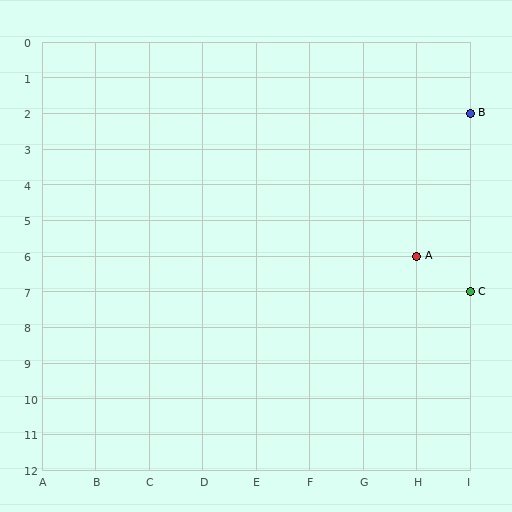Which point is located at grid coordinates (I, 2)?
Point B is at (I, 2).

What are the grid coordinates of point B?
Point B is at grid coordinates (I, 2).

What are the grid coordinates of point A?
Point A is at grid coordinates (H, 6).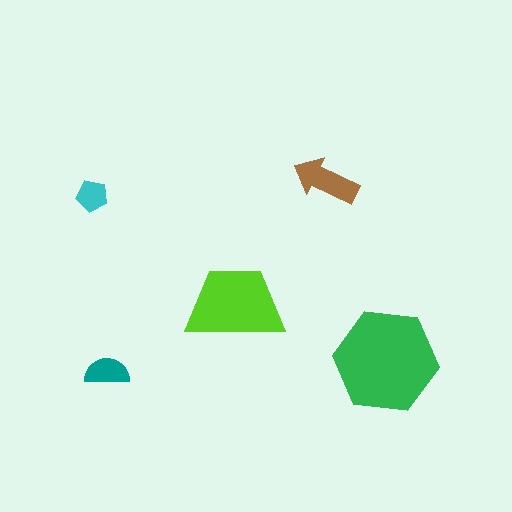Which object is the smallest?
The cyan pentagon.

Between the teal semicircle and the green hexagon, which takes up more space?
The green hexagon.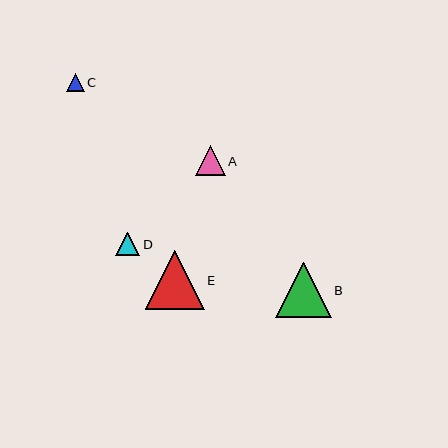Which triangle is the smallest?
Triangle C is the smallest with a size of approximately 18 pixels.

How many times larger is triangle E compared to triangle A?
Triangle E is approximately 2.0 times the size of triangle A.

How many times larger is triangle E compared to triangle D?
Triangle E is approximately 2.5 times the size of triangle D.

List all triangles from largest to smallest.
From largest to smallest: E, B, A, D, C.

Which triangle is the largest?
Triangle E is the largest with a size of approximately 59 pixels.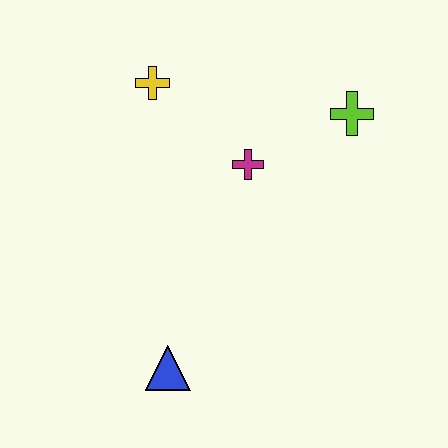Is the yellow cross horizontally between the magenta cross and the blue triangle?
No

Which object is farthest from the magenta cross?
The blue triangle is farthest from the magenta cross.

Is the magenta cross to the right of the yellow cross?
Yes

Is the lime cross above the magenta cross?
Yes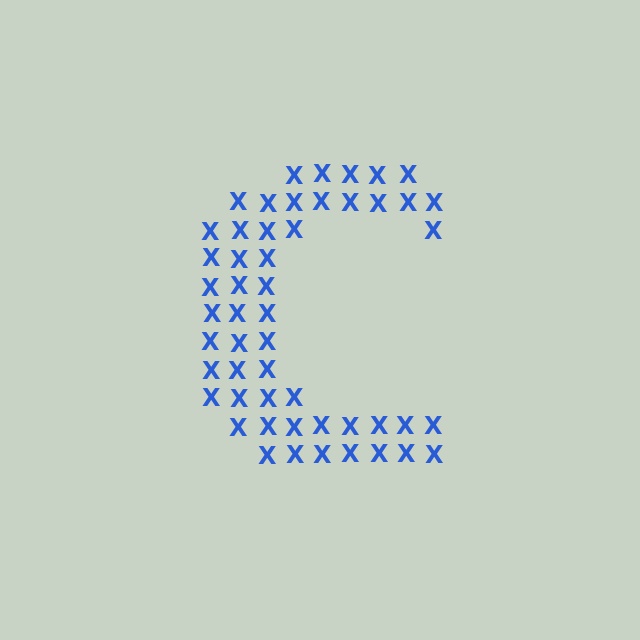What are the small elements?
The small elements are letter X's.